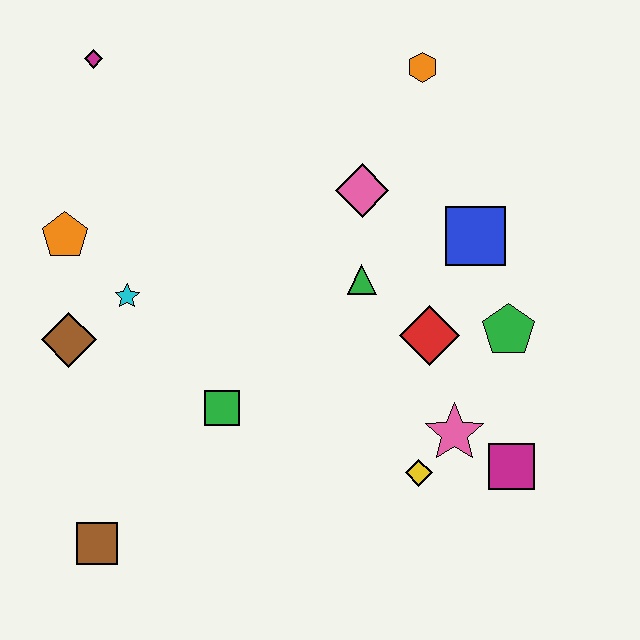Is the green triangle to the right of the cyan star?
Yes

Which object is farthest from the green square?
The orange hexagon is farthest from the green square.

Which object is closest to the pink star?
The yellow diamond is closest to the pink star.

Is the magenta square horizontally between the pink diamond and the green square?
No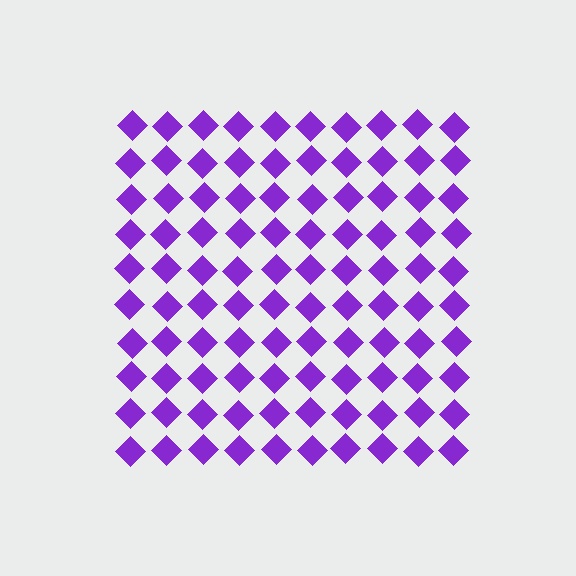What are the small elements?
The small elements are diamonds.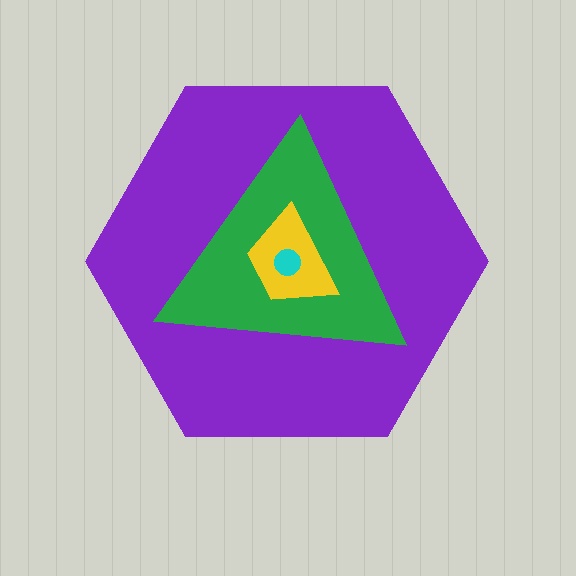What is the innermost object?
The cyan circle.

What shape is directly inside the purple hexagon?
The green triangle.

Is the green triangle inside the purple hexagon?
Yes.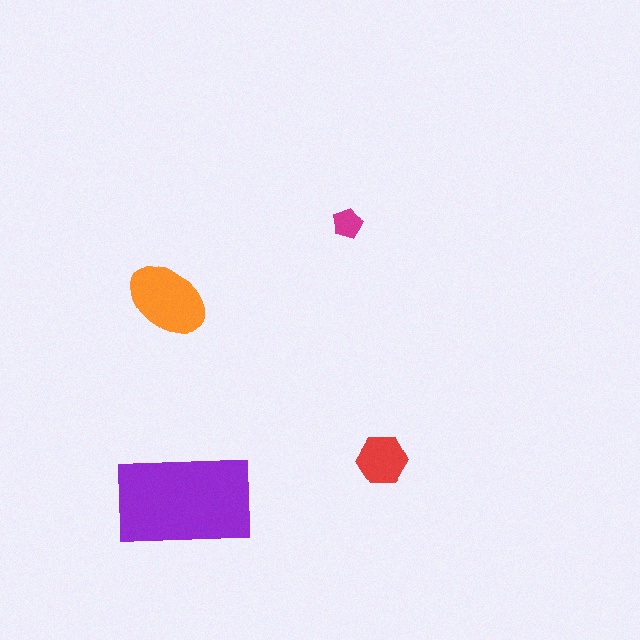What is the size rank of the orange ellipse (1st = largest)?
2nd.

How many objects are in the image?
There are 4 objects in the image.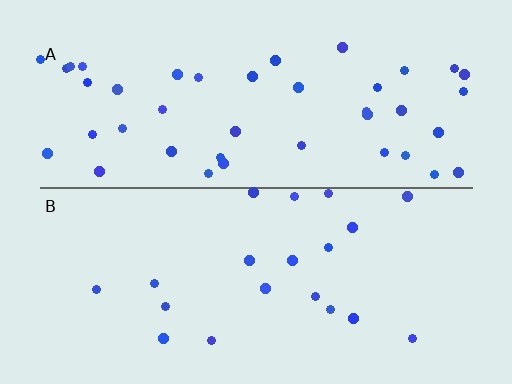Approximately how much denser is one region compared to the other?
Approximately 2.1× — region A over region B.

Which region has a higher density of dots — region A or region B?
A (the top).